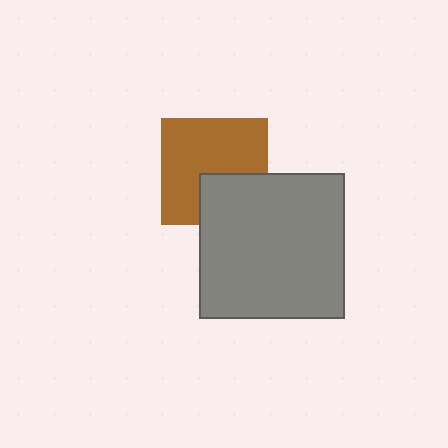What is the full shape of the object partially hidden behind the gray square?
The partially hidden object is a brown square.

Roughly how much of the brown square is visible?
Most of it is visible (roughly 69%).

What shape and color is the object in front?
The object in front is a gray square.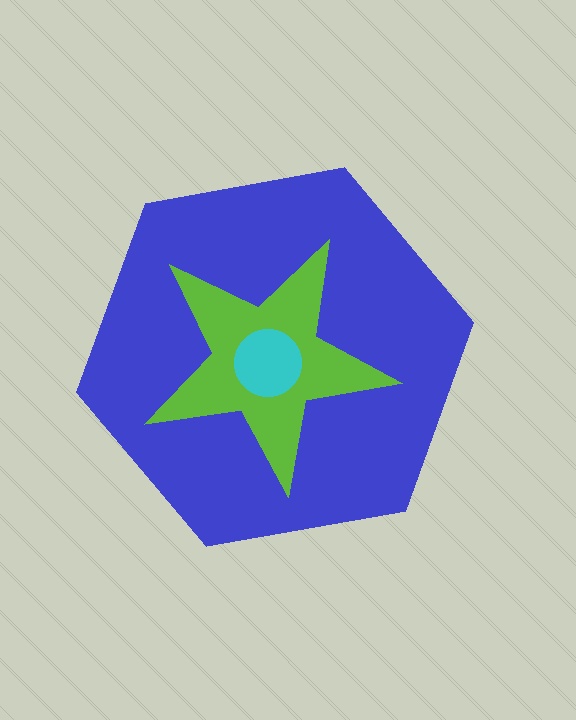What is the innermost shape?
The cyan circle.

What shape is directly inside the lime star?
The cyan circle.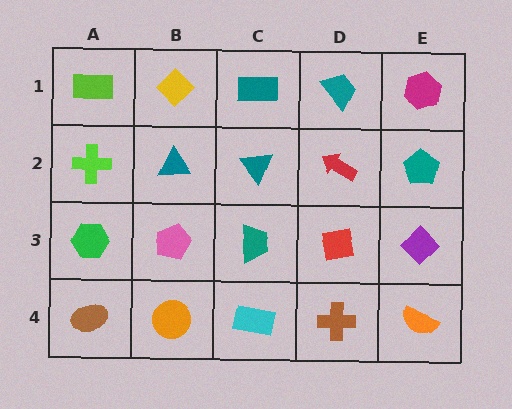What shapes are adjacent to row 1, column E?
A teal pentagon (row 2, column E), a teal trapezoid (row 1, column D).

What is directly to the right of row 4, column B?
A cyan rectangle.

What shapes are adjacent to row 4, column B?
A pink pentagon (row 3, column B), a brown ellipse (row 4, column A), a cyan rectangle (row 4, column C).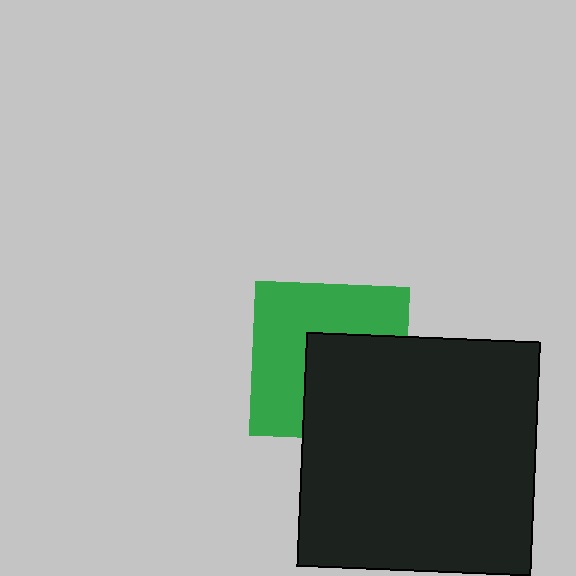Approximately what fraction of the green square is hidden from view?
Roughly 45% of the green square is hidden behind the black square.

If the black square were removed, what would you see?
You would see the complete green square.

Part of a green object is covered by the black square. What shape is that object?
It is a square.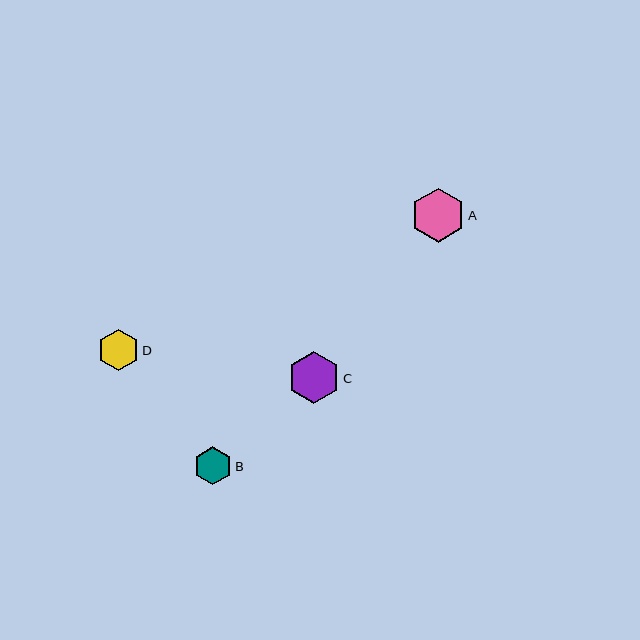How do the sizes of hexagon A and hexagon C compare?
Hexagon A and hexagon C are approximately the same size.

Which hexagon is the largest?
Hexagon A is the largest with a size of approximately 54 pixels.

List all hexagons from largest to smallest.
From largest to smallest: A, C, D, B.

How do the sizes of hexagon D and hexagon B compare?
Hexagon D and hexagon B are approximately the same size.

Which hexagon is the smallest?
Hexagon B is the smallest with a size of approximately 38 pixels.